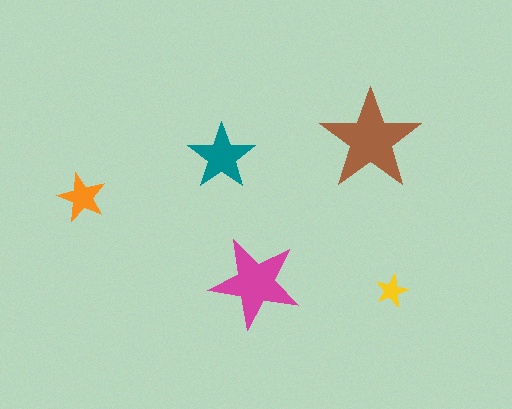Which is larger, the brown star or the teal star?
The brown one.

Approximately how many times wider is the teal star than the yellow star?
About 2 times wider.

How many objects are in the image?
There are 5 objects in the image.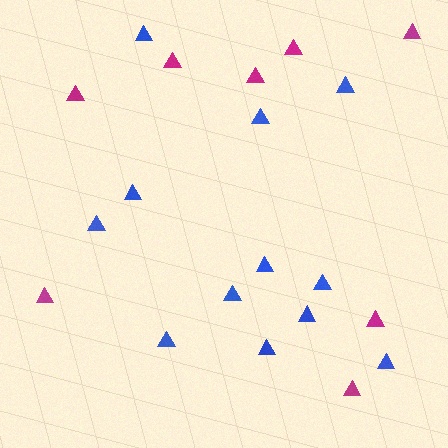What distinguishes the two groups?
There are 2 groups: one group of blue triangles (12) and one group of magenta triangles (8).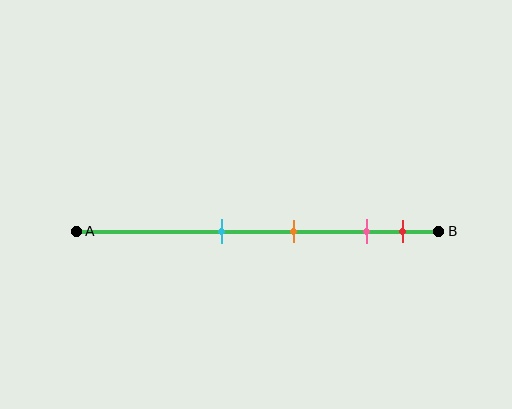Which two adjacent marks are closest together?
The pink and red marks are the closest adjacent pair.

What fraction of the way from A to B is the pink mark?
The pink mark is approximately 80% (0.8) of the way from A to B.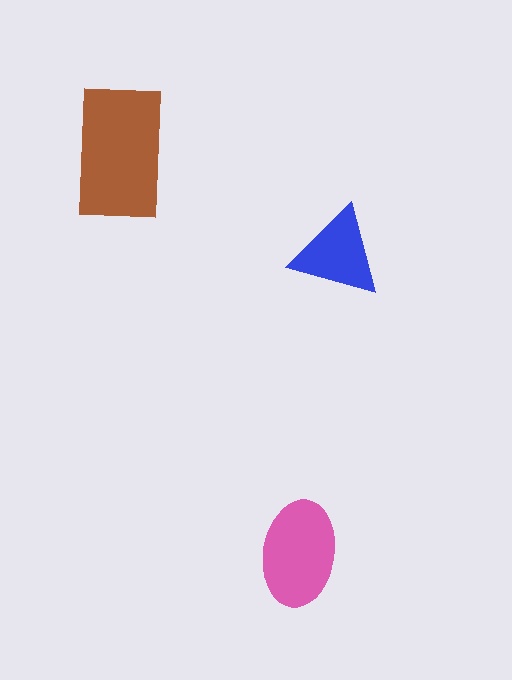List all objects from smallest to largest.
The blue triangle, the pink ellipse, the brown rectangle.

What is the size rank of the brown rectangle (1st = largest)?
1st.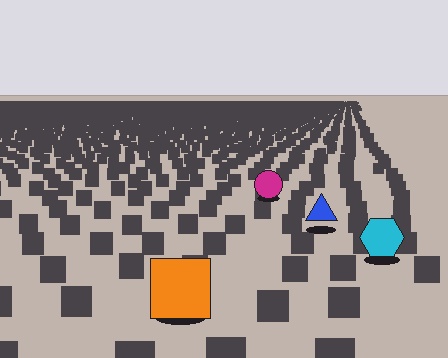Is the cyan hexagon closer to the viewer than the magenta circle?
Yes. The cyan hexagon is closer — you can tell from the texture gradient: the ground texture is coarser near it.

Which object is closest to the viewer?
The orange square is closest. The texture marks near it are larger and more spread out.